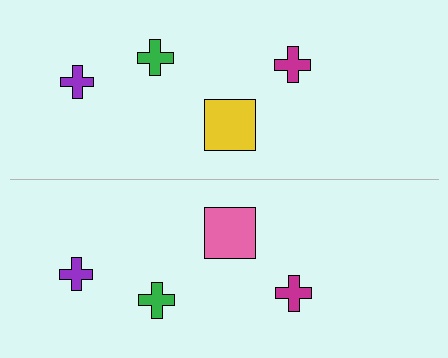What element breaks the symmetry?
The pink square on the bottom side breaks the symmetry — its mirror counterpart is yellow.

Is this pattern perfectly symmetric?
No, the pattern is not perfectly symmetric. The pink square on the bottom side breaks the symmetry — its mirror counterpart is yellow.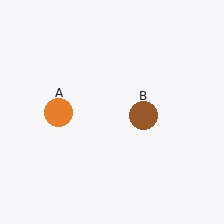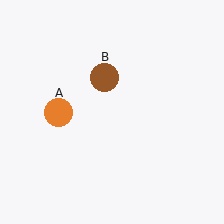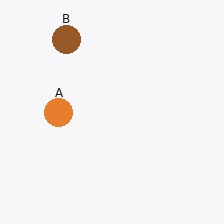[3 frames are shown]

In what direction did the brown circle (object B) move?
The brown circle (object B) moved up and to the left.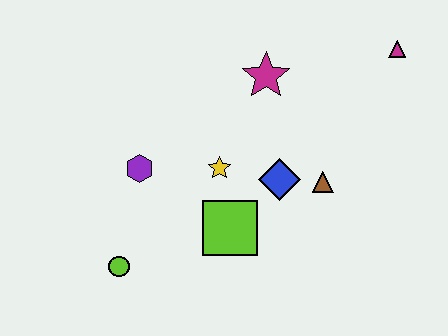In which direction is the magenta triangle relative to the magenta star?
The magenta triangle is to the right of the magenta star.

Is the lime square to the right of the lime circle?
Yes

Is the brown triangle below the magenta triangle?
Yes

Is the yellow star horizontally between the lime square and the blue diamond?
No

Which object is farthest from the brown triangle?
The lime circle is farthest from the brown triangle.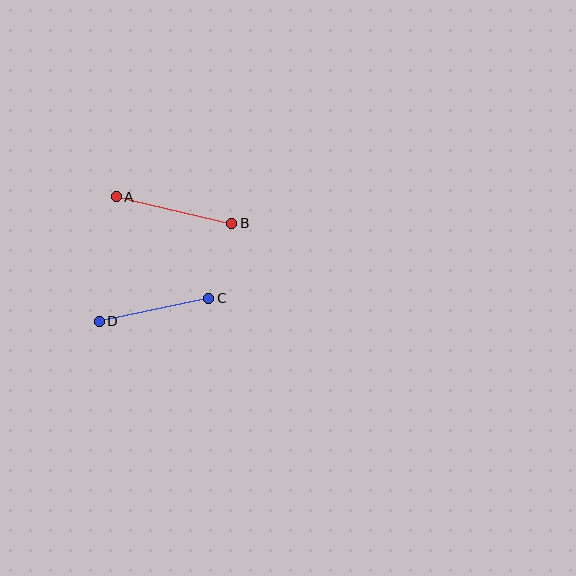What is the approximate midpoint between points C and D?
The midpoint is at approximately (154, 310) pixels.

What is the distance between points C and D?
The distance is approximately 112 pixels.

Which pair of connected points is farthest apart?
Points A and B are farthest apart.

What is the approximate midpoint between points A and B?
The midpoint is at approximately (174, 210) pixels.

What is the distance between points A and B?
The distance is approximately 118 pixels.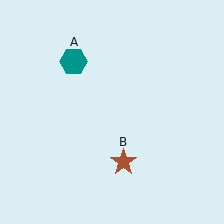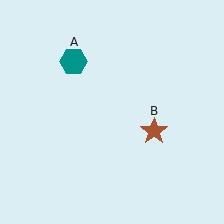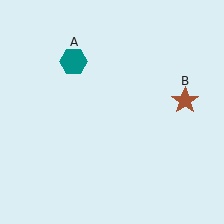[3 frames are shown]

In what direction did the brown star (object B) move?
The brown star (object B) moved up and to the right.